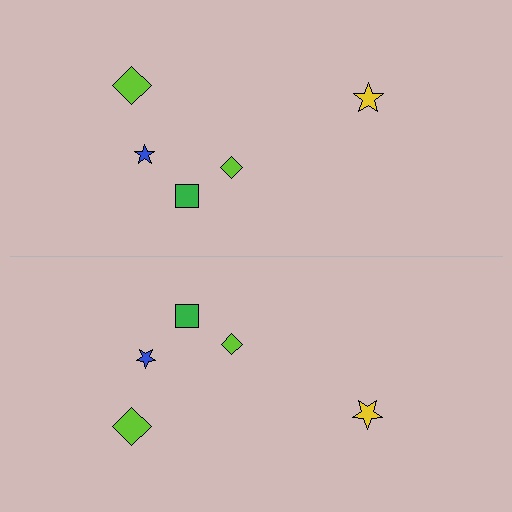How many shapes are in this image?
There are 10 shapes in this image.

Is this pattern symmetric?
Yes, this pattern has bilateral (reflection) symmetry.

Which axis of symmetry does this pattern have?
The pattern has a horizontal axis of symmetry running through the center of the image.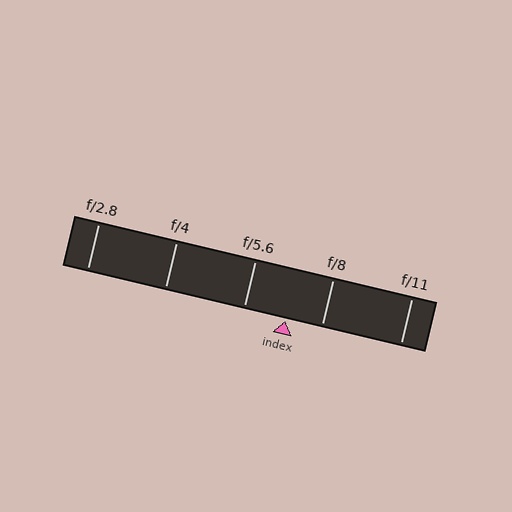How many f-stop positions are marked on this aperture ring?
There are 5 f-stop positions marked.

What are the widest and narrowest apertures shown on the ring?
The widest aperture shown is f/2.8 and the narrowest is f/11.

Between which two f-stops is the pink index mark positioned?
The index mark is between f/5.6 and f/8.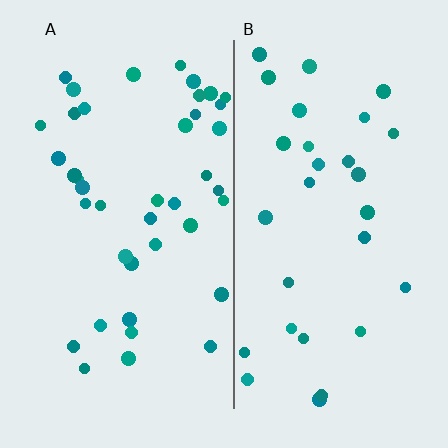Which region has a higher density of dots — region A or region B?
A (the left).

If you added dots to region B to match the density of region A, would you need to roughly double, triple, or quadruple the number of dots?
Approximately double.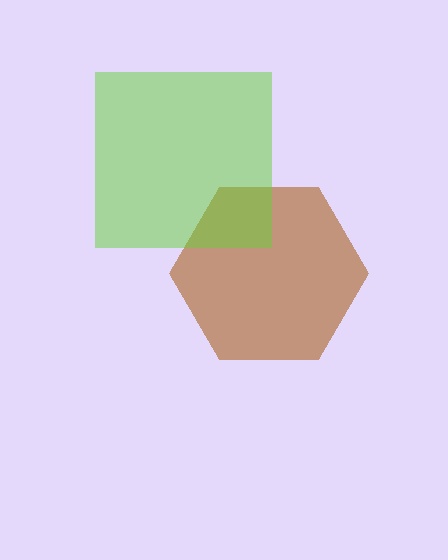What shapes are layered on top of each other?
The layered shapes are: a brown hexagon, a lime square.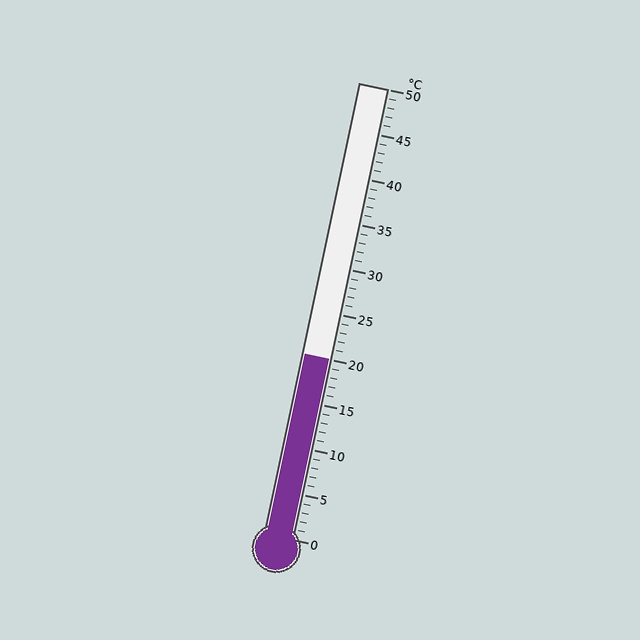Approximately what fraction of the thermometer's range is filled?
The thermometer is filled to approximately 40% of its range.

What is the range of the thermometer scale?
The thermometer scale ranges from 0°C to 50°C.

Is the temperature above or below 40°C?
The temperature is below 40°C.